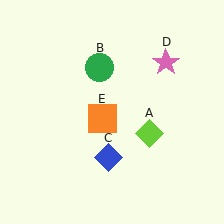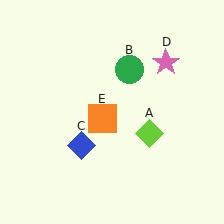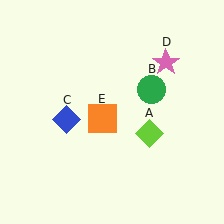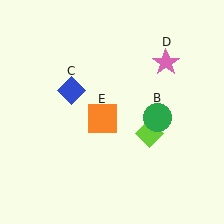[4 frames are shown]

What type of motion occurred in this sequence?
The green circle (object B), blue diamond (object C) rotated clockwise around the center of the scene.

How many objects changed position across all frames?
2 objects changed position: green circle (object B), blue diamond (object C).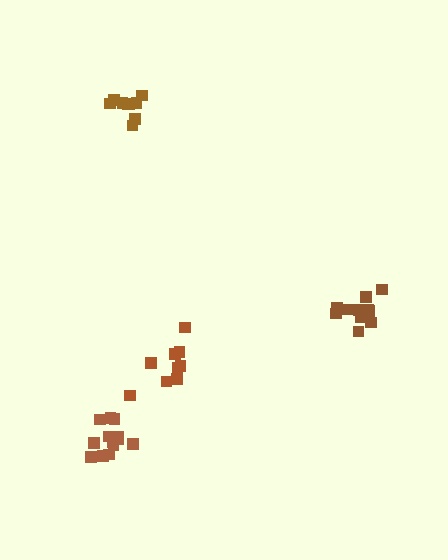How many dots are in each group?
Group 1: 9 dots, Group 2: 13 dots, Group 3: 13 dots, Group 4: 9 dots (44 total).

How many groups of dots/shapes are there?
There are 4 groups.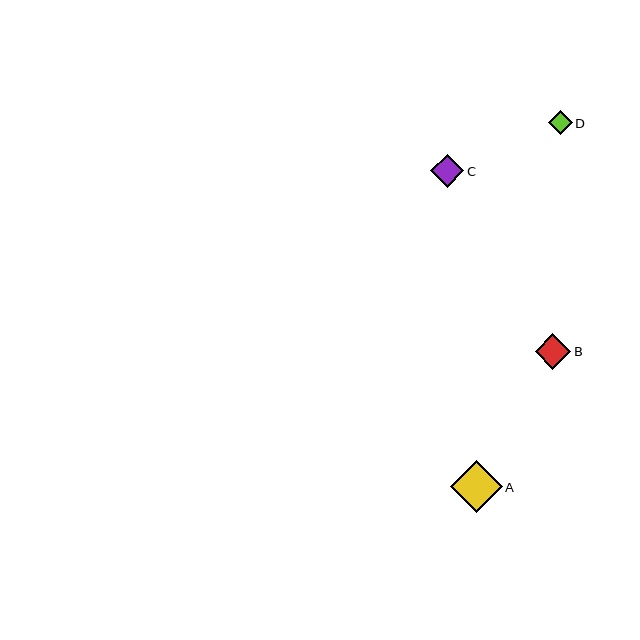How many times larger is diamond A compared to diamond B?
Diamond A is approximately 1.5 times the size of diamond B.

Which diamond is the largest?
Diamond A is the largest with a size of approximately 52 pixels.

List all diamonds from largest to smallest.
From largest to smallest: A, B, C, D.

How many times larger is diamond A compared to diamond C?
Diamond A is approximately 1.6 times the size of diamond C.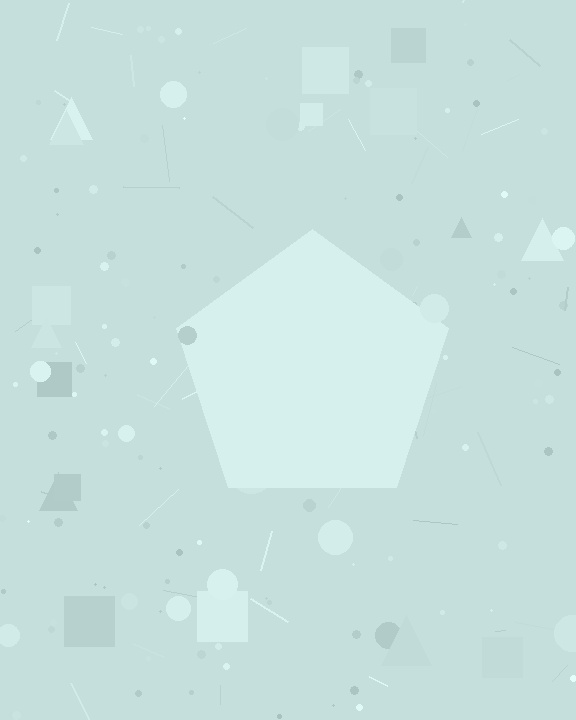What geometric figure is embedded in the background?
A pentagon is embedded in the background.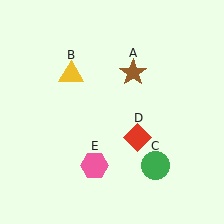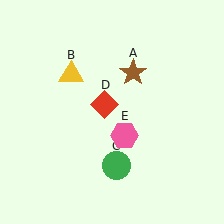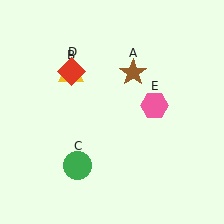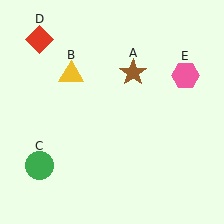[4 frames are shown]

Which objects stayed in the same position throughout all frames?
Brown star (object A) and yellow triangle (object B) remained stationary.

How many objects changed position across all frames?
3 objects changed position: green circle (object C), red diamond (object D), pink hexagon (object E).